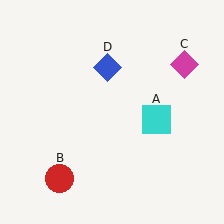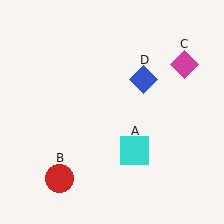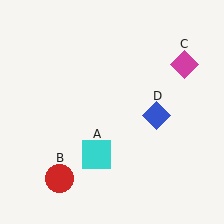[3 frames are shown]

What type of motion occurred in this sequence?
The cyan square (object A), blue diamond (object D) rotated clockwise around the center of the scene.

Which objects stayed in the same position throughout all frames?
Red circle (object B) and magenta diamond (object C) remained stationary.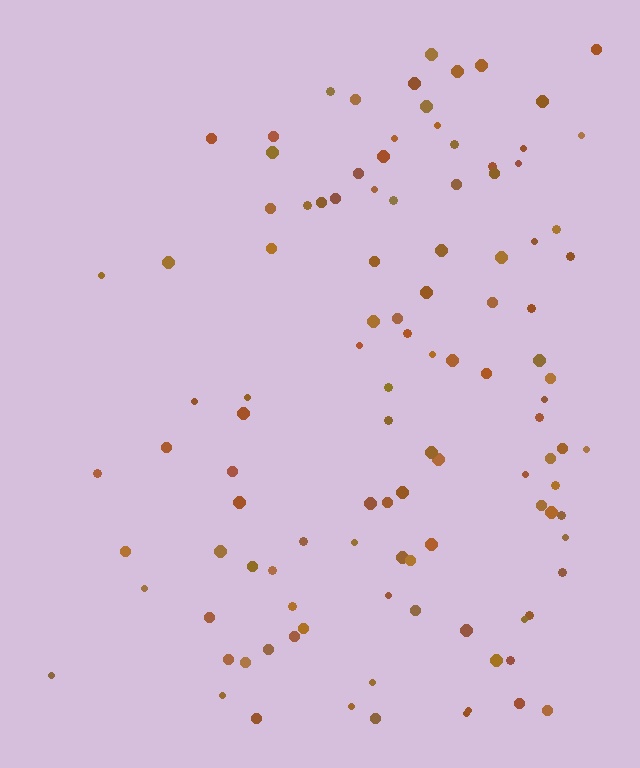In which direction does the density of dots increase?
From left to right, with the right side densest.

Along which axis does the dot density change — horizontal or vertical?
Horizontal.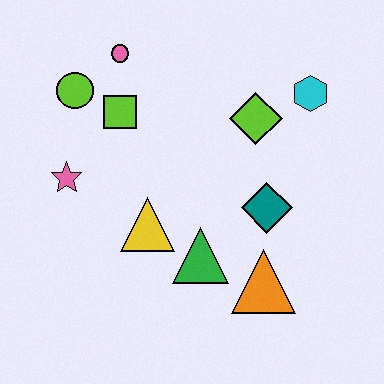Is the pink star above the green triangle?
Yes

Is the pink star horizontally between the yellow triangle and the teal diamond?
No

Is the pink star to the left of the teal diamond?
Yes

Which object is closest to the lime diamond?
The cyan hexagon is closest to the lime diamond.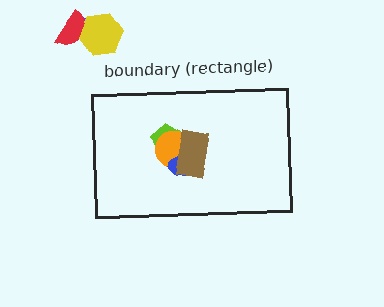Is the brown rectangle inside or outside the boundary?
Inside.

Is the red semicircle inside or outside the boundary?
Outside.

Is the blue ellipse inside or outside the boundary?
Inside.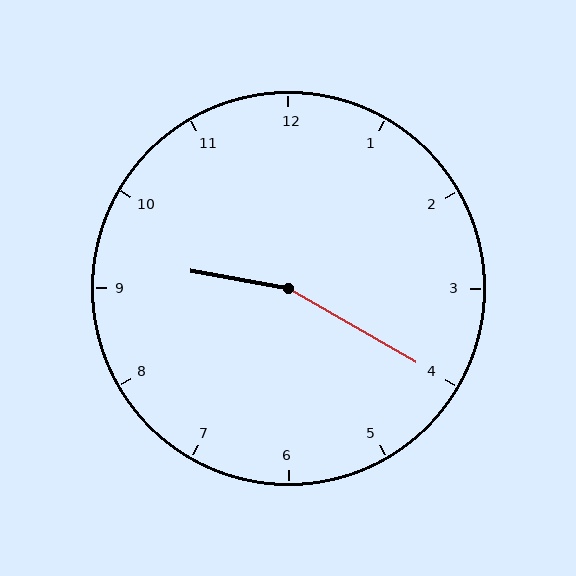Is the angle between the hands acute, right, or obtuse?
It is obtuse.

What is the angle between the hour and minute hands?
Approximately 160 degrees.